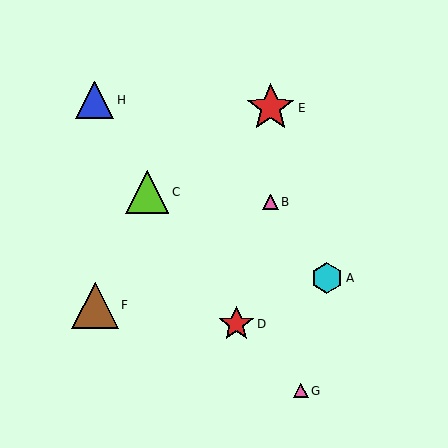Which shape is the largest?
The red star (labeled E) is the largest.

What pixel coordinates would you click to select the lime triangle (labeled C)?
Click at (147, 192) to select the lime triangle C.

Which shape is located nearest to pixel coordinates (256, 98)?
The red star (labeled E) at (271, 108) is nearest to that location.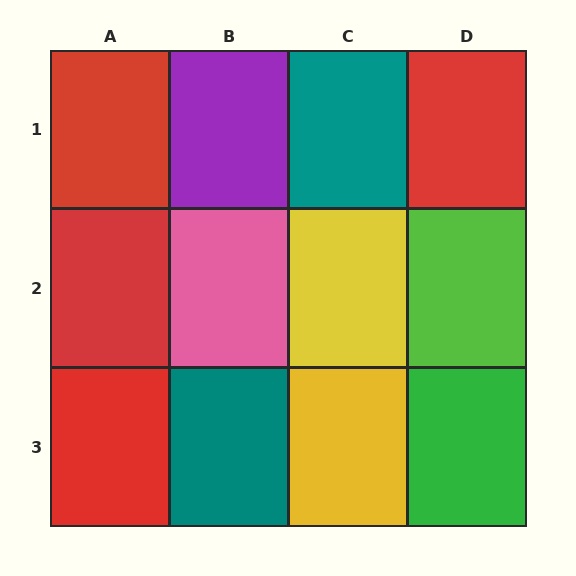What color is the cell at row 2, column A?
Red.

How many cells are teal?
2 cells are teal.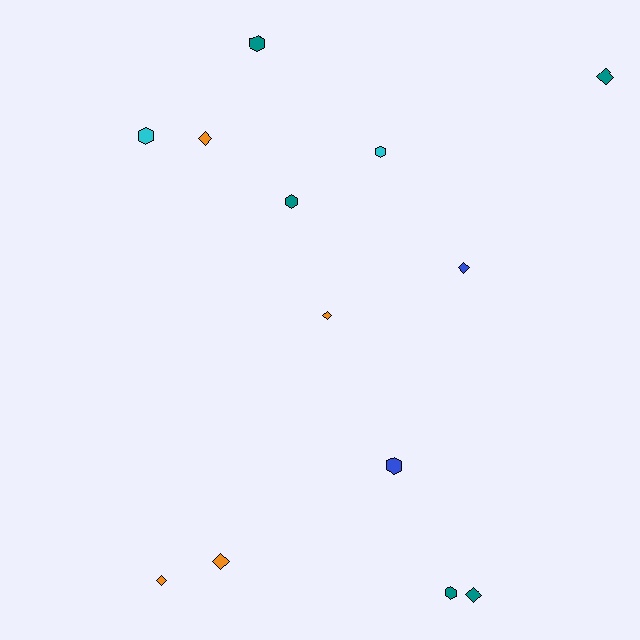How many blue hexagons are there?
There is 1 blue hexagon.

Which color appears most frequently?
Teal, with 5 objects.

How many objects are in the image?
There are 13 objects.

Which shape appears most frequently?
Diamond, with 7 objects.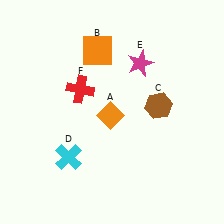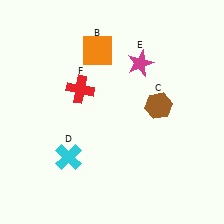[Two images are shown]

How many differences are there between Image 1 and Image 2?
There is 1 difference between the two images.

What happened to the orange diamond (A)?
The orange diamond (A) was removed in Image 2. It was in the bottom-left area of Image 1.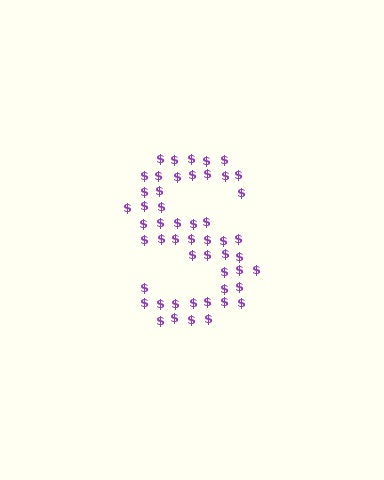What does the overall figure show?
The overall figure shows the letter S.